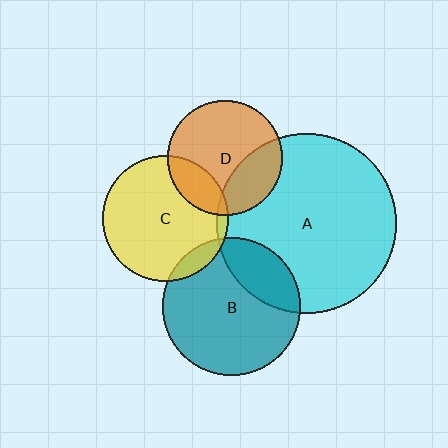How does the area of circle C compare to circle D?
Approximately 1.2 times.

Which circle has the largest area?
Circle A (cyan).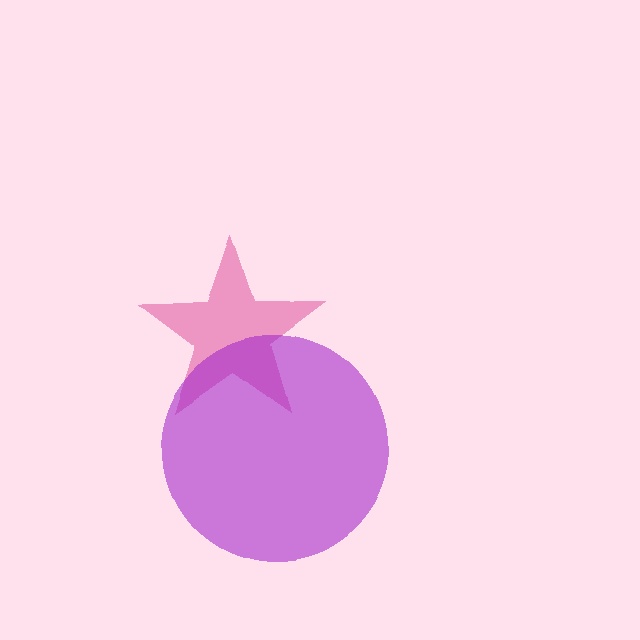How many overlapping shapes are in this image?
There are 2 overlapping shapes in the image.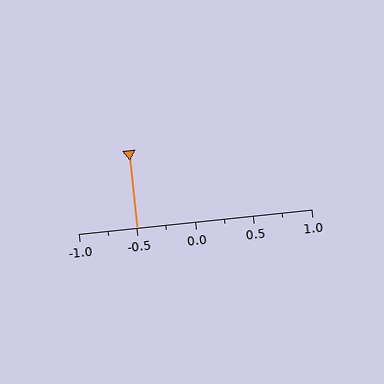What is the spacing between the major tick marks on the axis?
The major ticks are spaced 0.5 apart.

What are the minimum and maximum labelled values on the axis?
The axis runs from -1.0 to 1.0.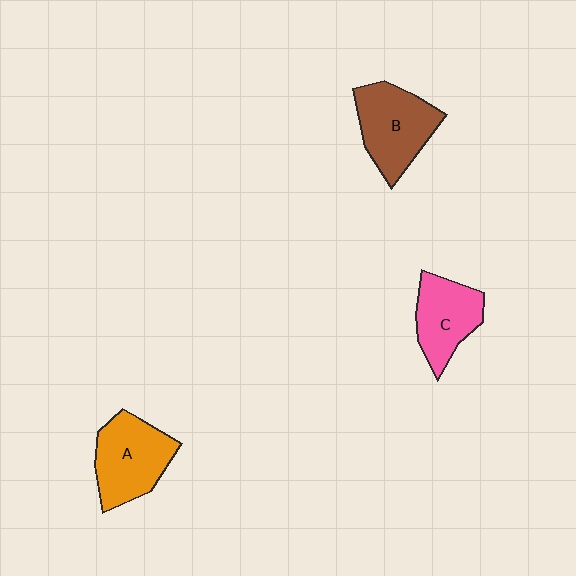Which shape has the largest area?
Shape B (brown).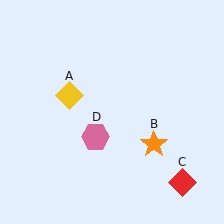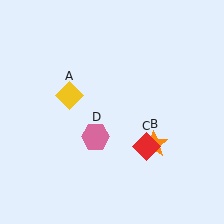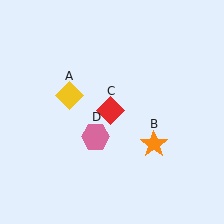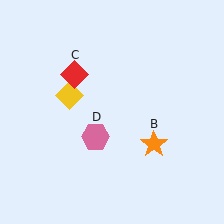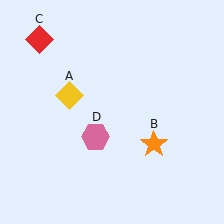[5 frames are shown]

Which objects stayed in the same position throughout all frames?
Yellow diamond (object A) and orange star (object B) and pink hexagon (object D) remained stationary.